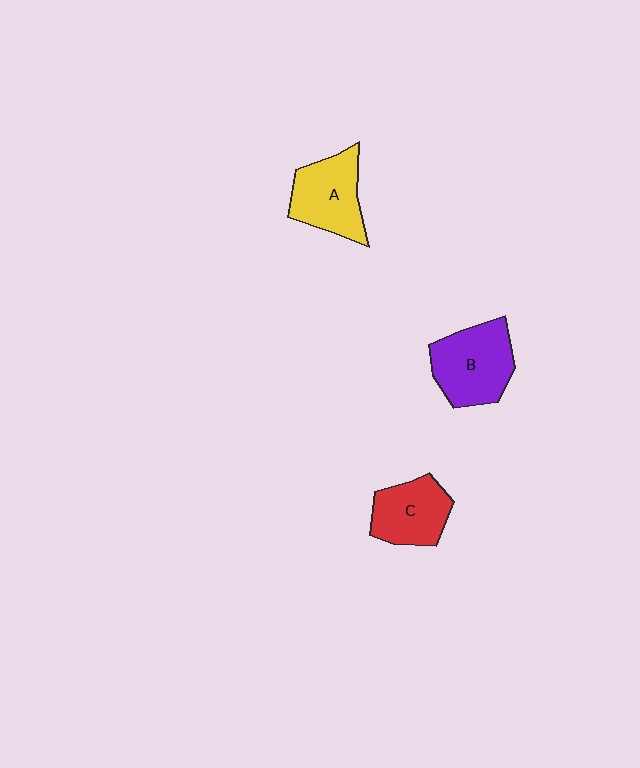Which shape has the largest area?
Shape B (purple).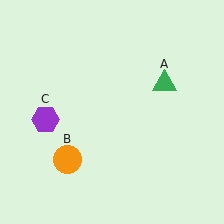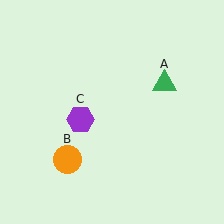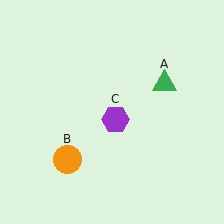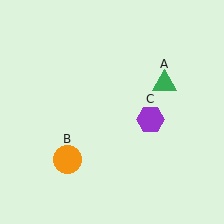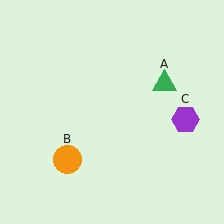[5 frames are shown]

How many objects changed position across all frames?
1 object changed position: purple hexagon (object C).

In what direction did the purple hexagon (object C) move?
The purple hexagon (object C) moved right.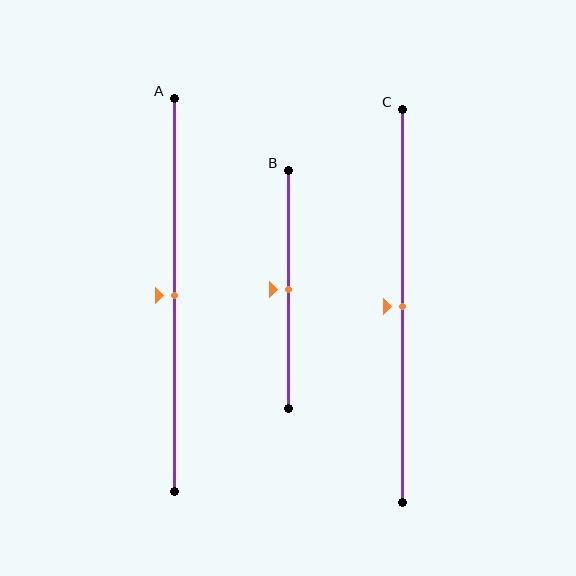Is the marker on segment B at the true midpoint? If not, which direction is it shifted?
Yes, the marker on segment B is at the true midpoint.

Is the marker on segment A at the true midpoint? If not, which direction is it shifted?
Yes, the marker on segment A is at the true midpoint.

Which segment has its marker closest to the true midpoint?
Segment A has its marker closest to the true midpoint.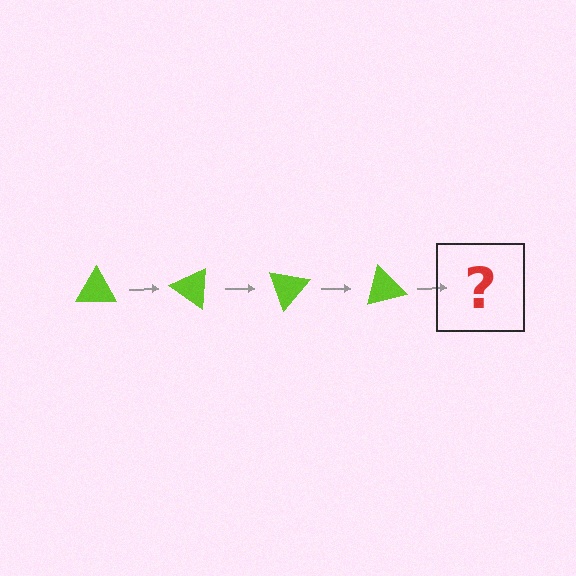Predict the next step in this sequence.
The next step is a lime triangle rotated 140 degrees.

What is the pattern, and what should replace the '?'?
The pattern is that the triangle rotates 35 degrees each step. The '?' should be a lime triangle rotated 140 degrees.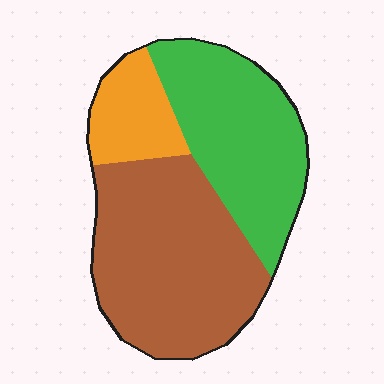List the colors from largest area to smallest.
From largest to smallest: brown, green, orange.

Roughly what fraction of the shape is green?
Green covers around 35% of the shape.